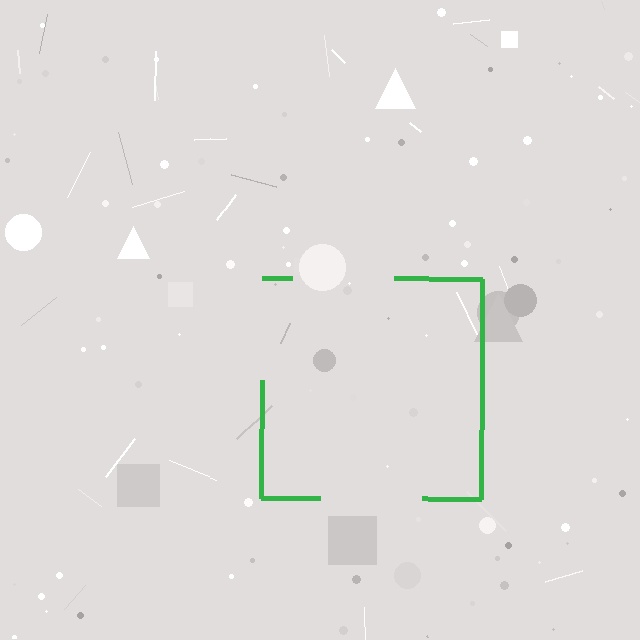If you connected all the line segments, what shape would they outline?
They would outline a square.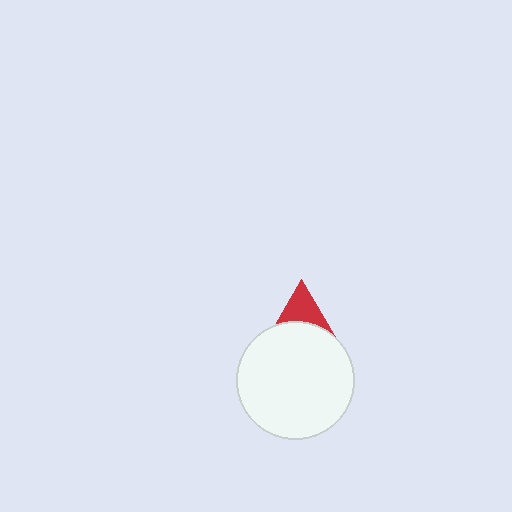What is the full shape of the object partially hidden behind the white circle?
The partially hidden object is a red triangle.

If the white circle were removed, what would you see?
You would see the complete red triangle.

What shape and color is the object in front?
The object in front is a white circle.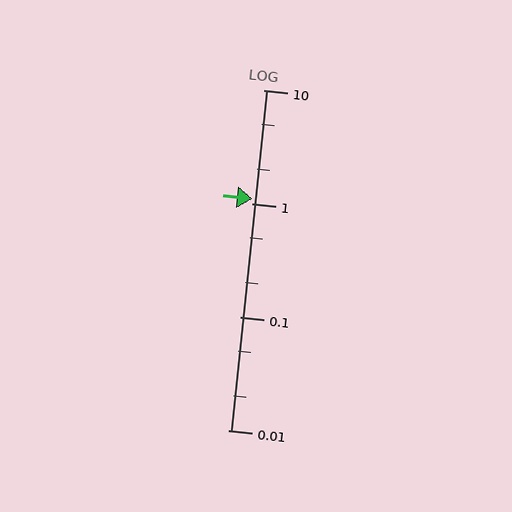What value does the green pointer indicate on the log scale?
The pointer indicates approximately 1.1.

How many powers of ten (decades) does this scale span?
The scale spans 3 decades, from 0.01 to 10.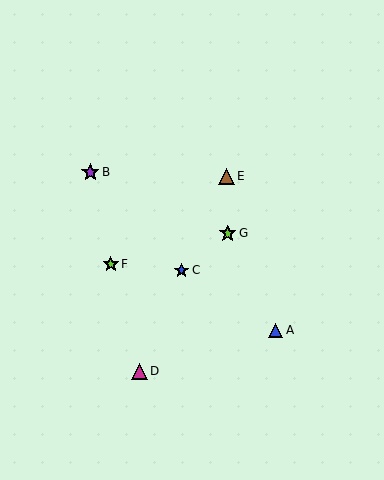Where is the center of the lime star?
The center of the lime star is at (228, 233).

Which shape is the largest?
The purple star (labeled B) is the largest.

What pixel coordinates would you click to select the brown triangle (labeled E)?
Click at (226, 176) to select the brown triangle E.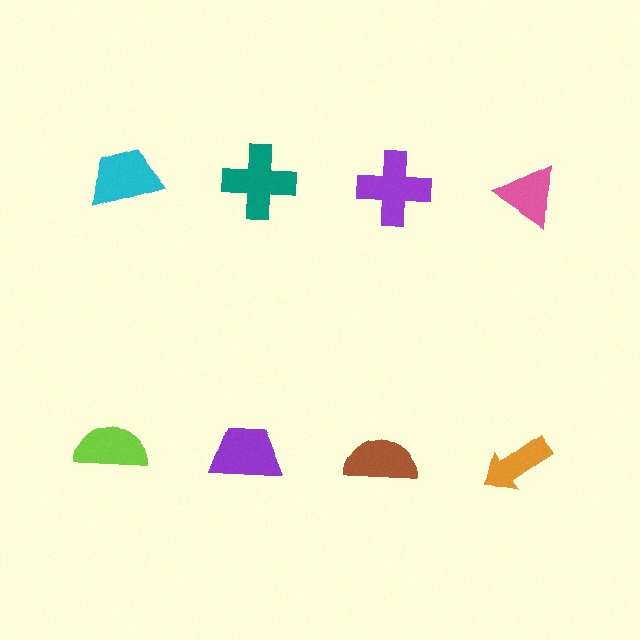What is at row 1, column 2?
A teal cross.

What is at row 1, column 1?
A cyan trapezoid.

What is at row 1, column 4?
A pink triangle.